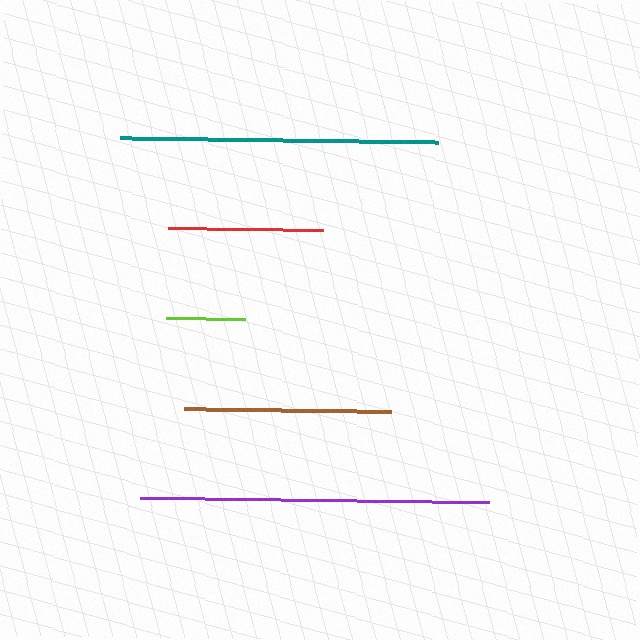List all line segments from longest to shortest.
From longest to shortest: purple, teal, brown, red, lime.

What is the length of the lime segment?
The lime segment is approximately 79 pixels long.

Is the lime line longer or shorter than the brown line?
The brown line is longer than the lime line.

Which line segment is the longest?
The purple line is the longest at approximately 349 pixels.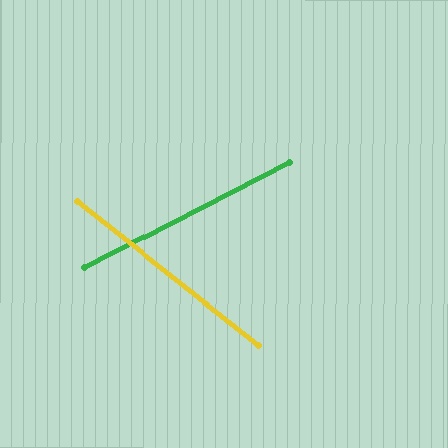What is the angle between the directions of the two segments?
Approximately 66 degrees.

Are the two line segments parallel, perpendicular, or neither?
Neither parallel nor perpendicular — they differ by about 66°.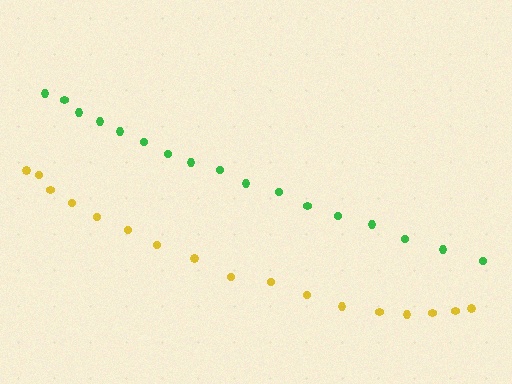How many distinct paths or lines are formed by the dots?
There are 2 distinct paths.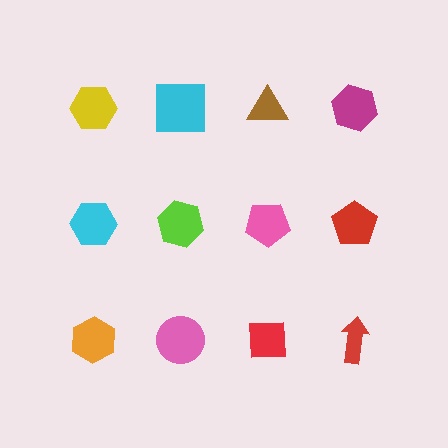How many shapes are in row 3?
4 shapes.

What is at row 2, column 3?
A pink pentagon.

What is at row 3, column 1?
An orange hexagon.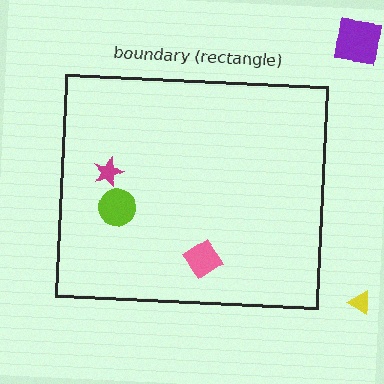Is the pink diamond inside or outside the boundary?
Inside.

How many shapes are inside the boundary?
3 inside, 2 outside.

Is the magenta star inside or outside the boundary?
Inside.